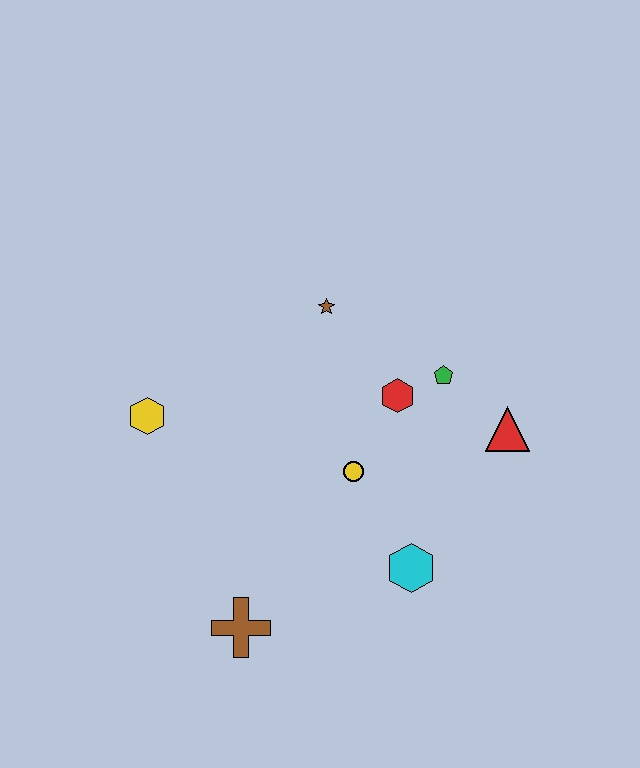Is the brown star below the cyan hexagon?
No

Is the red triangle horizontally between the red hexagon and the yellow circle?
No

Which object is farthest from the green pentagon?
The brown cross is farthest from the green pentagon.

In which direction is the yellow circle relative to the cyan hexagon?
The yellow circle is above the cyan hexagon.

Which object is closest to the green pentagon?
The red hexagon is closest to the green pentagon.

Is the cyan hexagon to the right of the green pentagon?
No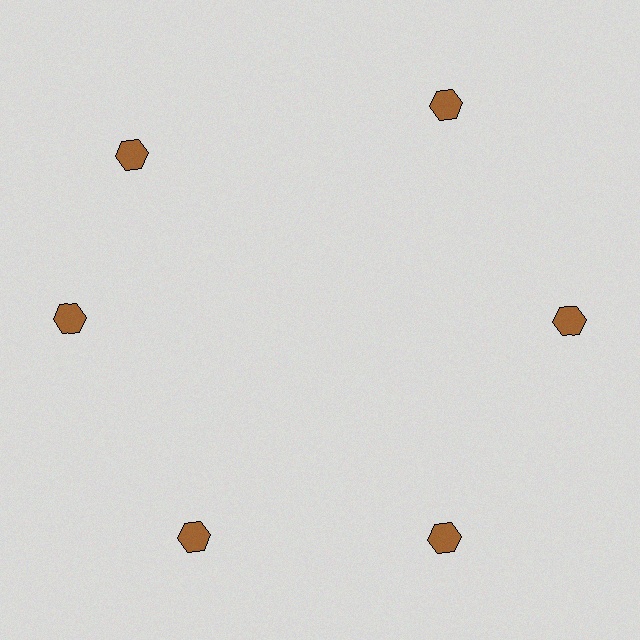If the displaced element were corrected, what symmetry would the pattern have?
It would have 6-fold rotational symmetry — the pattern would map onto itself every 60 degrees.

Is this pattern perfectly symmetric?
No. The 6 brown hexagons are arranged in a ring, but one element near the 11 o'clock position is rotated out of alignment along the ring, breaking the 6-fold rotational symmetry.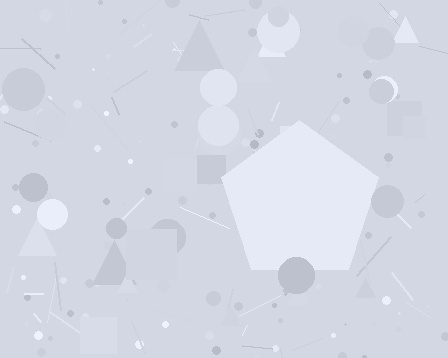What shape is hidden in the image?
A pentagon is hidden in the image.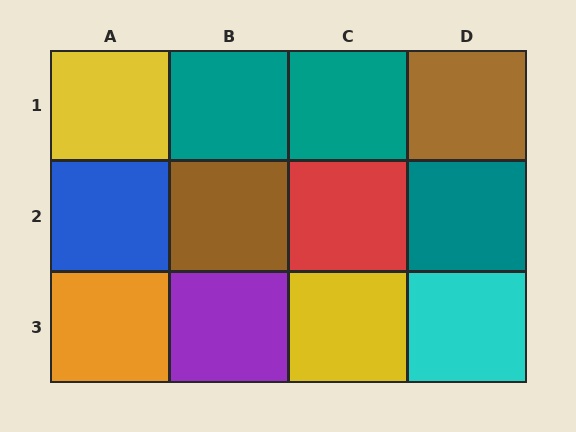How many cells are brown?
2 cells are brown.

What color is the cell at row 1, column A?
Yellow.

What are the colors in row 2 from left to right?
Blue, brown, red, teal.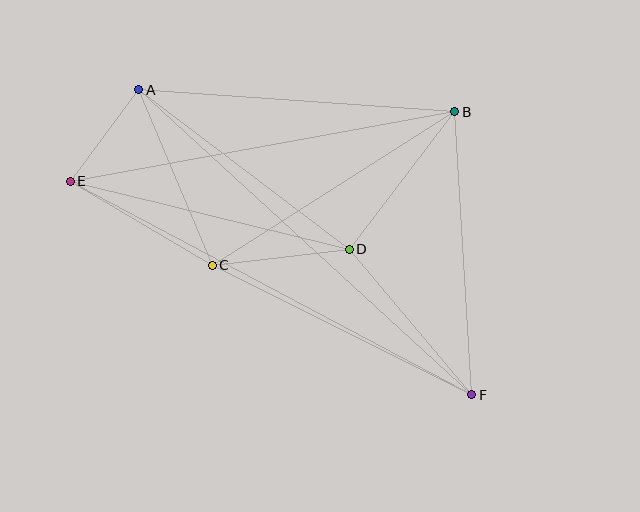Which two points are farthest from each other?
Points E and F are farthest from each other.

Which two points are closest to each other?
Points A and E are closest to each other.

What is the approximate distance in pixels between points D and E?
The distance between D and E is approximately 287 pixels.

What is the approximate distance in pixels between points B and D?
The distance between B and D is approximately 173 pixels.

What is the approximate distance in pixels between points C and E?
The distance between C and E is approximately 165 pixels.